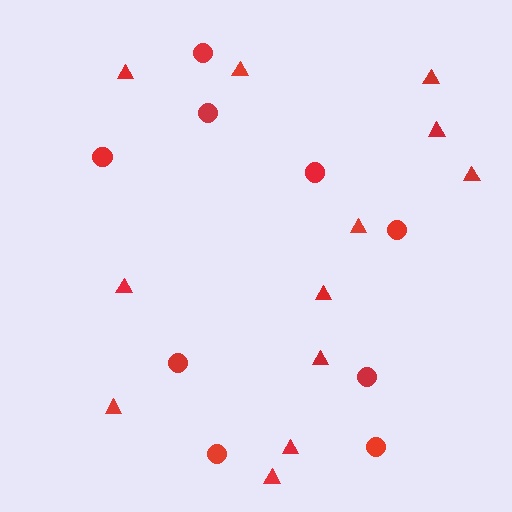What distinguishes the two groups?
There are 2 groups: one group of circles (9) and one group of triangles (12).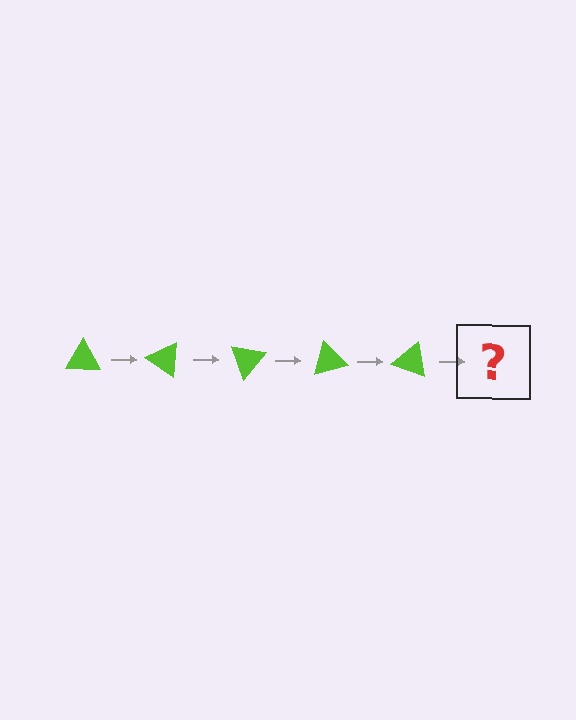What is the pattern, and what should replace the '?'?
The pattern is that the triangle rotates 35 degrees each step. The '?' should be a lime triangle rotated 175 degrees.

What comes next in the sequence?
The next element should be a lime triangle rotated 175 degrees.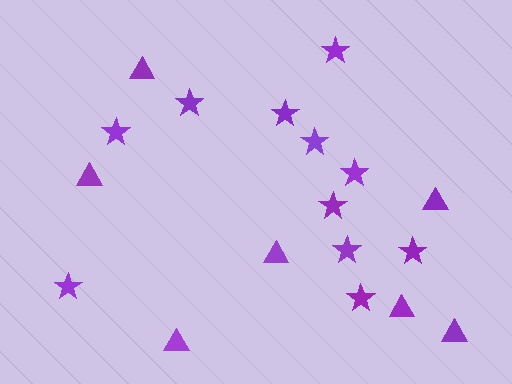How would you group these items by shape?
There are 2 groups: one group of stars (11) and one group of triangles (7).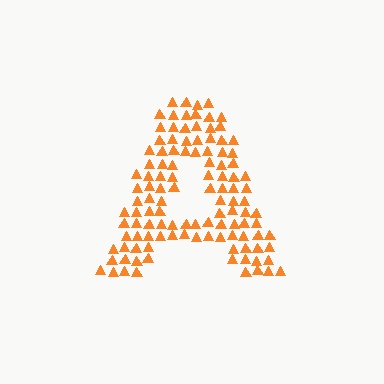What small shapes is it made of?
It is made of small triangles.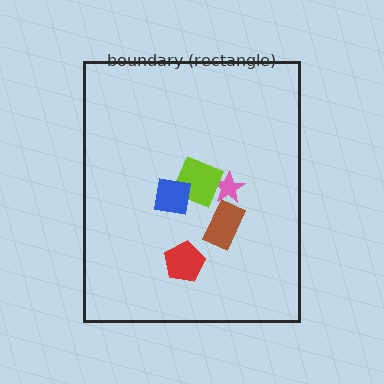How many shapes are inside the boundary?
5 inside, 0 outside.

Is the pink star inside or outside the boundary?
Inside.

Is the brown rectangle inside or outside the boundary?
Inside.